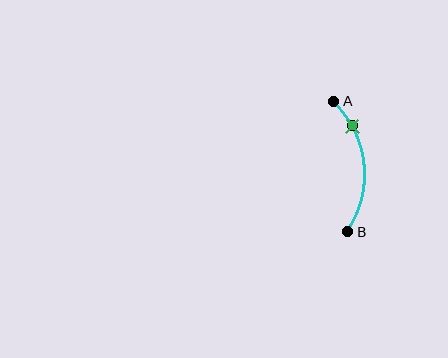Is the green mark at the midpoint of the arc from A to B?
No. The green mark lies on the arc but is closer to endpoint A. The arc midpoint would be at the point on the curve equidistant along the arc from both A and B.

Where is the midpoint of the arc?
The arc midpoint is the point on the curve farthest from the straight line joining A and B. It sits to the right of that line.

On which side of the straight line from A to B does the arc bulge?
The arc bulges to the right of the straight line connecting A and B.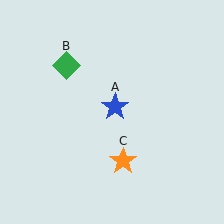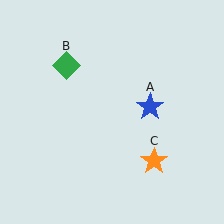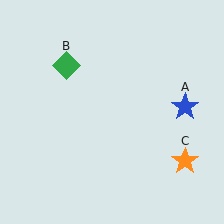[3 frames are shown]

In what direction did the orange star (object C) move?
The orange star (object C) moved right.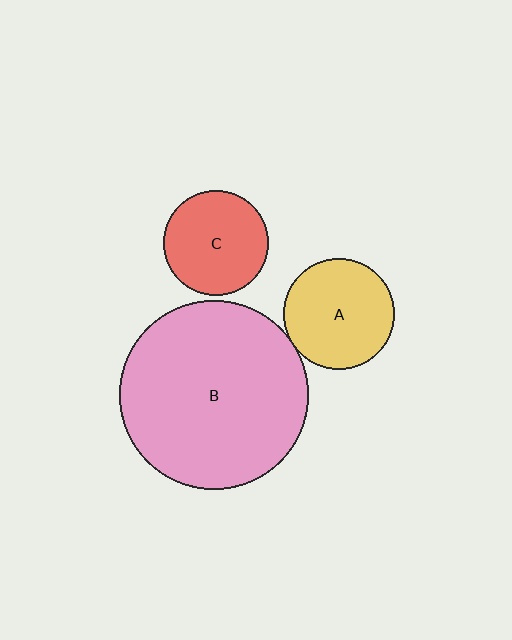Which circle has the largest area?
Circle B (pink).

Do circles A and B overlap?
Yes.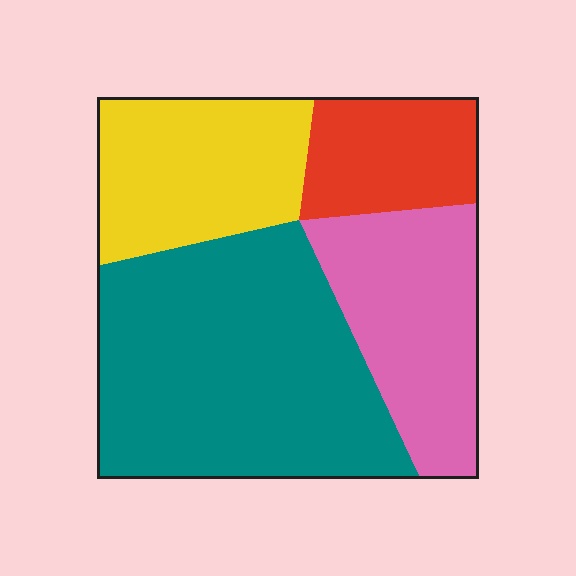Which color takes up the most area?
Teal, at roughly 45%.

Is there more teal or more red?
Teal.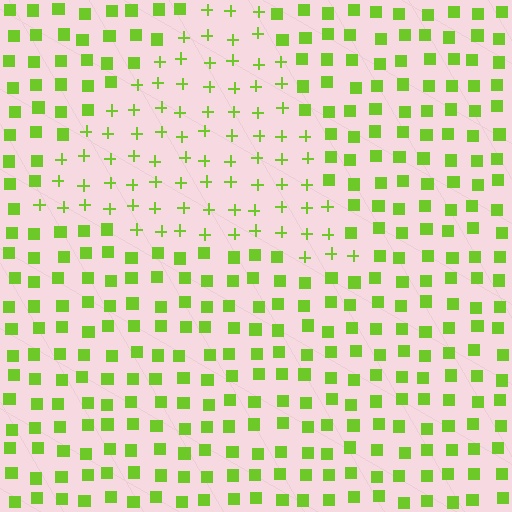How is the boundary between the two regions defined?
The boundary is defined by a change in element shape: plus signs inside vs. squares outside. All elements share the same color and spacing.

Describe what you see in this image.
The image is filled with small lime elements arranged in a uniform grid. A triangle-shaped region contains plus signs, while the surrounding area contains squares. The boundary is defined purely by the change in element shape.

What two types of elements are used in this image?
The image uses plus signs inside the triangle region and squares outside it.